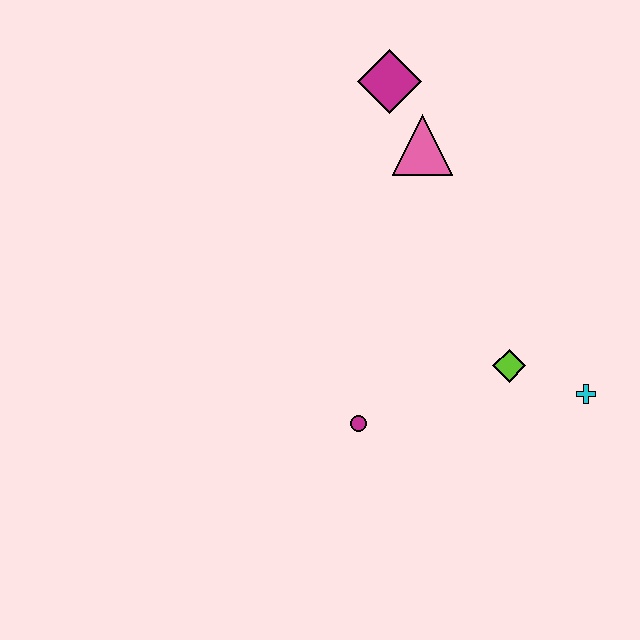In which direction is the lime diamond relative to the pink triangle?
The lime diamond is below the pink triangle.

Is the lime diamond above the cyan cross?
Yes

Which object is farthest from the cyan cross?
The magenta diamond is farthest from the cyan cross.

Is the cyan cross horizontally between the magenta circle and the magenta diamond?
No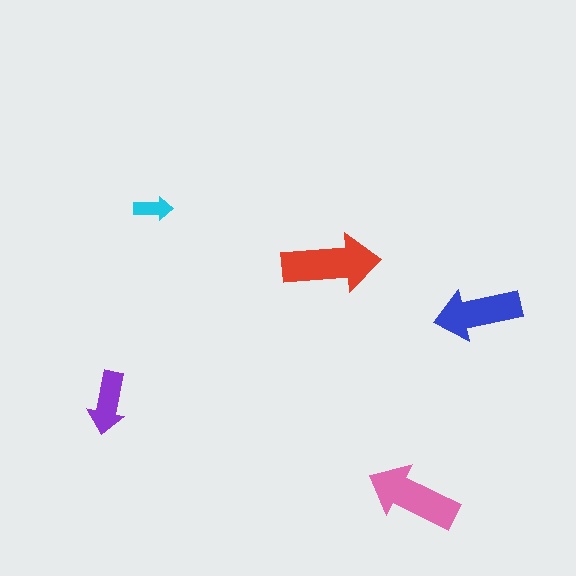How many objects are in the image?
There are 5 objects in the image.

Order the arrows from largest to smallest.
the red one, the pink one, the blue one, the purple one, the cyan one.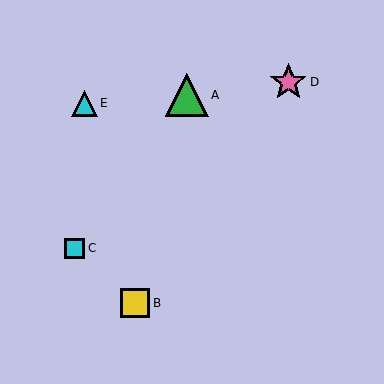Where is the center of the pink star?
The center of the pink star is at (288, 82).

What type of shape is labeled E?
Shape E is a cyan triangle.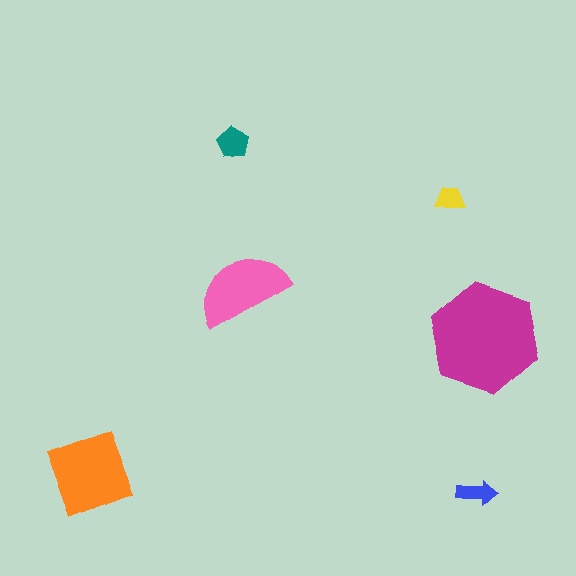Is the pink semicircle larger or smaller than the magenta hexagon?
Smaller.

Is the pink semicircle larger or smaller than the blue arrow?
Larger.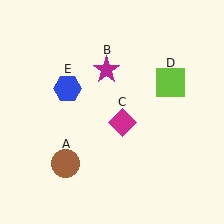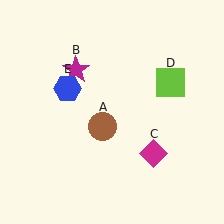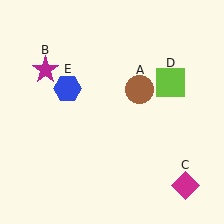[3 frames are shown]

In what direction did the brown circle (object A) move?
The brown circle (object A) moved up and to the right.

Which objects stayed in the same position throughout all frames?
Lime square (object D) and blue hexagon (object E) remained stationary.